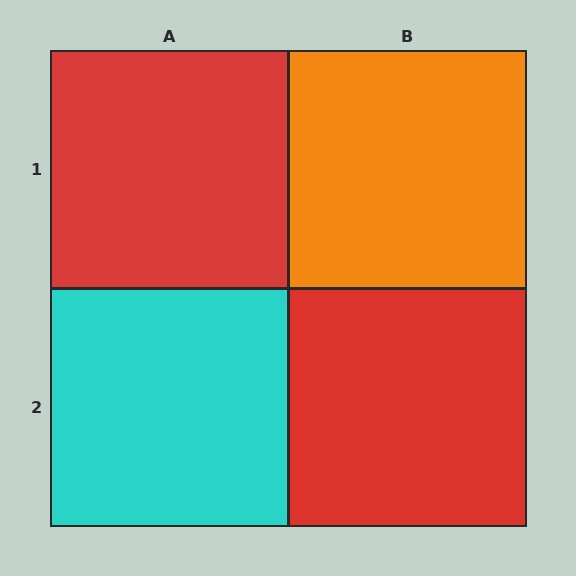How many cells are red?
2 cells are red.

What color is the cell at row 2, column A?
Cyan.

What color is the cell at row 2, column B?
Red.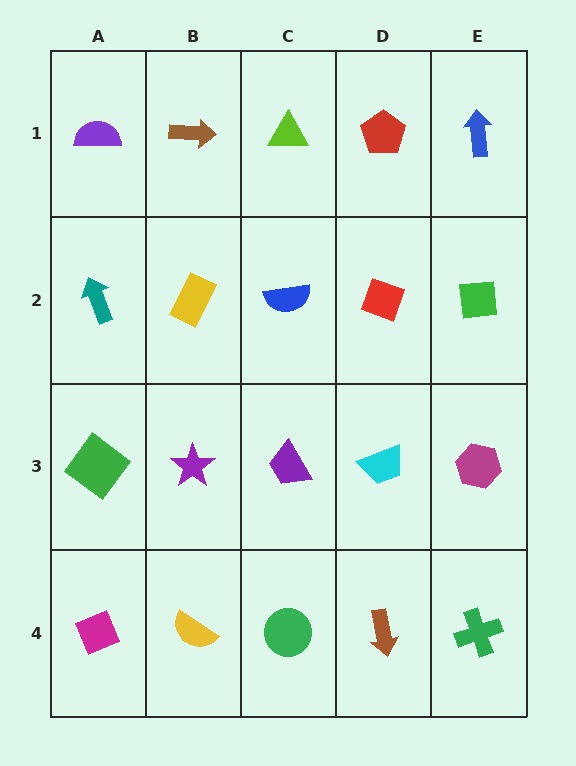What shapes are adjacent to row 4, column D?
A cyan trapezoid (row 3, column D), a green circle (row 4, column C), a green cross (row 4, column E).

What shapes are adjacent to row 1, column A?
A teal arrow (row 2, column A), a brown arrow (row 1, column B).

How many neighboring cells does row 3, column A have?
3.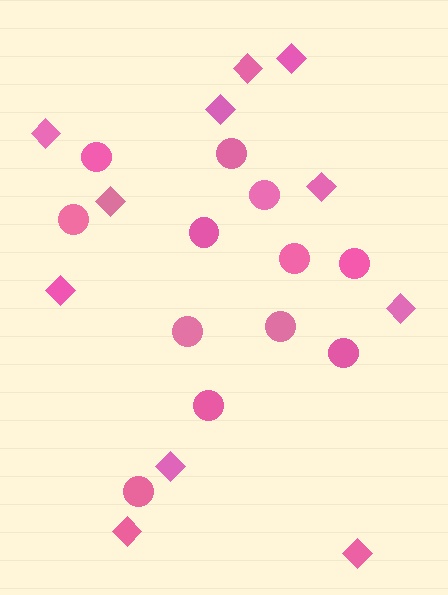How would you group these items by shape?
There are 2 groups: one group of diamonds (11) and one group of circles (12).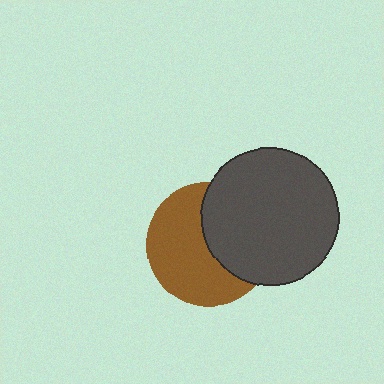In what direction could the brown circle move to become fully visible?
The brown circle could move left. That would shift it out from behind the dark gray circle entirely.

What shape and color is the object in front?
The object in front is a dark gray circle.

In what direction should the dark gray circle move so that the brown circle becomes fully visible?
The dark gray circle should move right. That is the shortest direction to clear the overlap and leave the brown circle fully visible.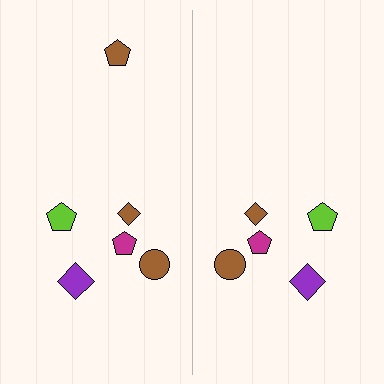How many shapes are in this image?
There are 11 shapes in this image.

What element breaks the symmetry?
A brown pentagon is missing from the right side.